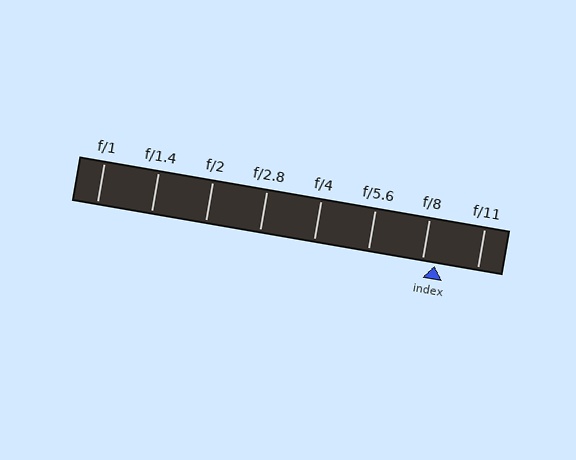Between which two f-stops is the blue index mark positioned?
The index mark is between f/8 and f/11.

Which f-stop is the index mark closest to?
The index mark is closest to f/8.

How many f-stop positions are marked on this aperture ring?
There are 8 f-stop positions marked.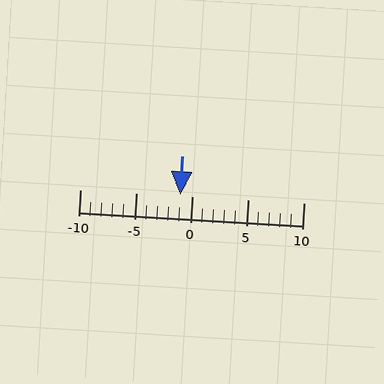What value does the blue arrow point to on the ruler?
The blue arrow points to approximately -1.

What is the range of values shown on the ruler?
The ruler shows values from -10 to 10.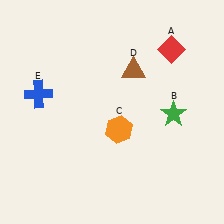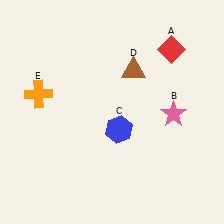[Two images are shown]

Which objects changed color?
B changed from green to pink. C changed from orange to blue. E changed from blue to orange.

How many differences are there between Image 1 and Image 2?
There are 3 differences between the two images.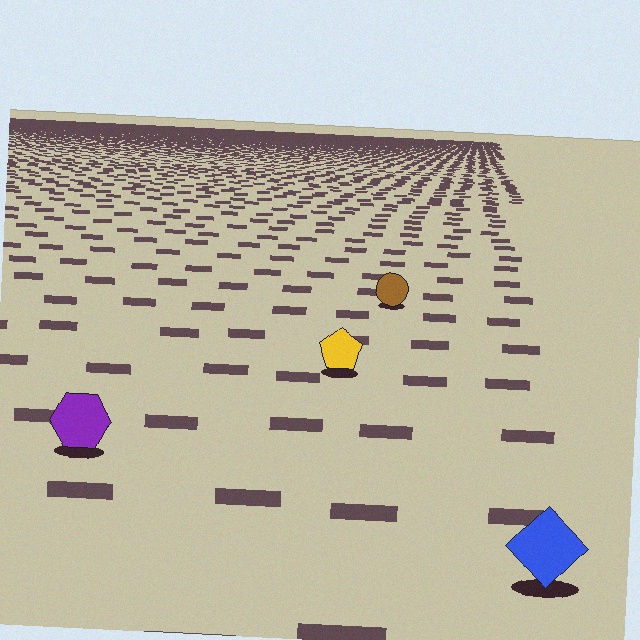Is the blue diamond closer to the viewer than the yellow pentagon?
Yes. The blue diamond is closer — you can tell from the texture gradient: the ground texture is coarser near it.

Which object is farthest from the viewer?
The brown circle is farthest from the viewer. It appears smaller and the ground texture around it is denser.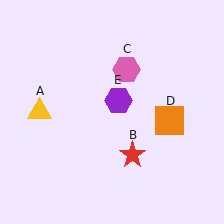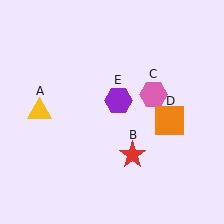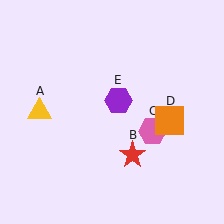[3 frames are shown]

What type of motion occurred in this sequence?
The pink hexagon (object C) rotated clockwise around the center of the scene.